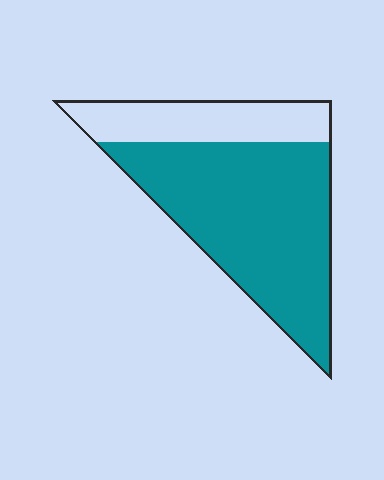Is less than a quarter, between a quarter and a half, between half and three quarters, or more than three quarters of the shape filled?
Between half and three quarters.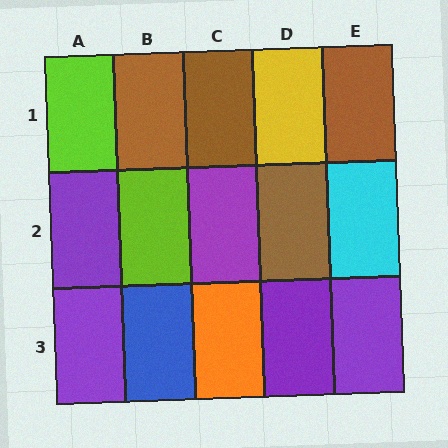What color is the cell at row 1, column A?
Lime.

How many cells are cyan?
1 cell is cyan.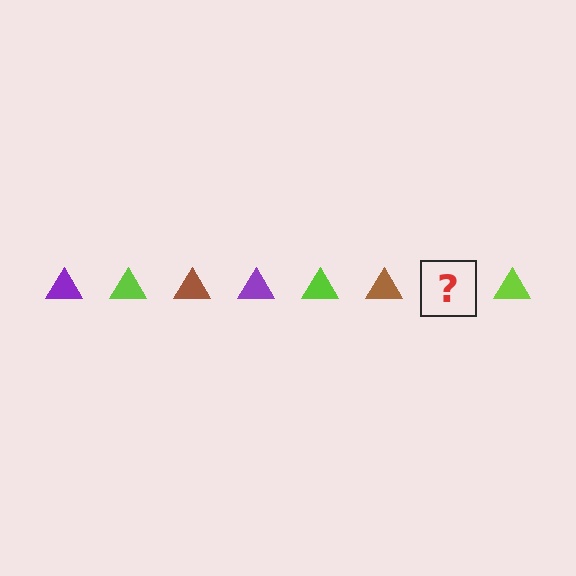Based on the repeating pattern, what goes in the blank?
The blank should be a purple triangle.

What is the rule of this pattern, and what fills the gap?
The rule is that the pattern cycles through purple, lime, brown triangles. The gap should be filled with a purple triangle.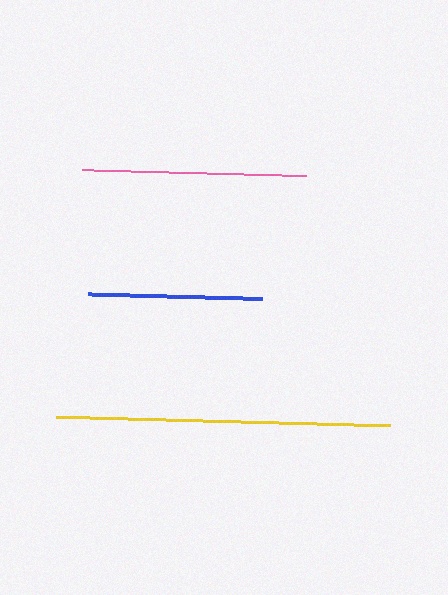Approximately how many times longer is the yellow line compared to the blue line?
The yellow line is approximately 1.9 times the length of the blue line.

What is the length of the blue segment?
The blue segment is approximately 173 pixels long.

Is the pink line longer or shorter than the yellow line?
The yellow line is longer than the pink line.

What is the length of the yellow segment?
The yellow segment is approximately 334 pixels long.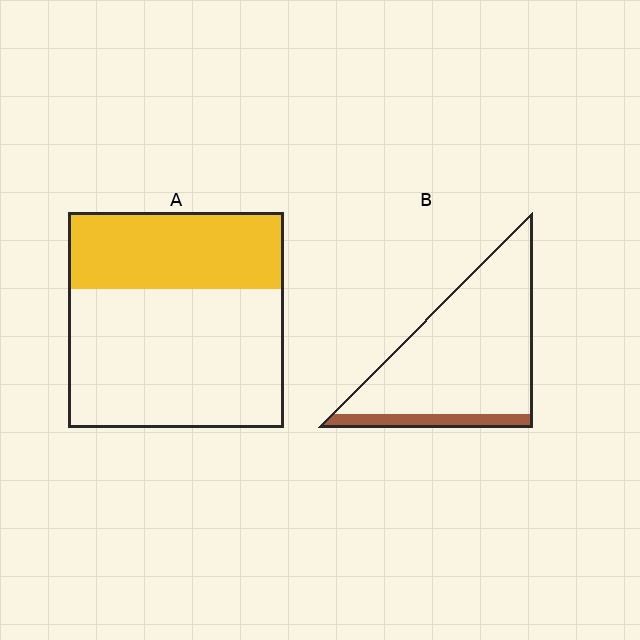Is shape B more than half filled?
No.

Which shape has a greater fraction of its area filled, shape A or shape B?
Shape A.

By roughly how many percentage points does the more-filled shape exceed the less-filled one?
By roughly 25 percentage points (A over B).